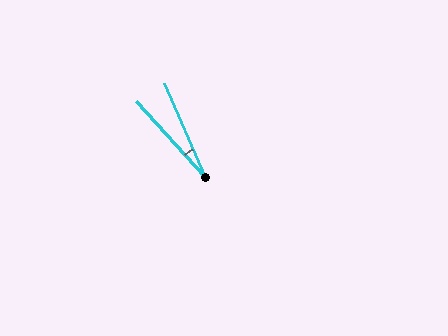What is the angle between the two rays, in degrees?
Approximately 18 degrees.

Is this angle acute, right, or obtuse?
It is acute.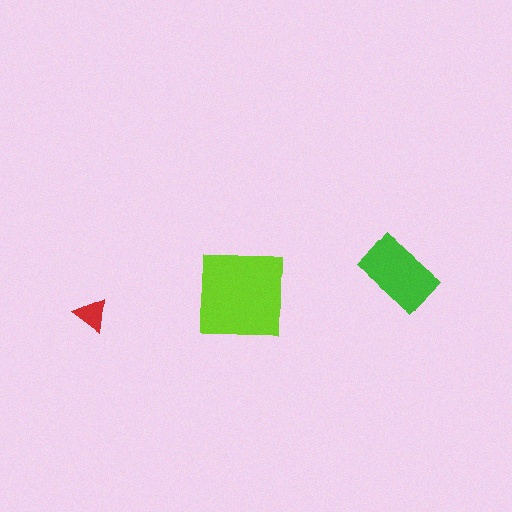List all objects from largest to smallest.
The lime square, the green rectangle, the red triangle.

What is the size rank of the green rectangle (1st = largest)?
2nd.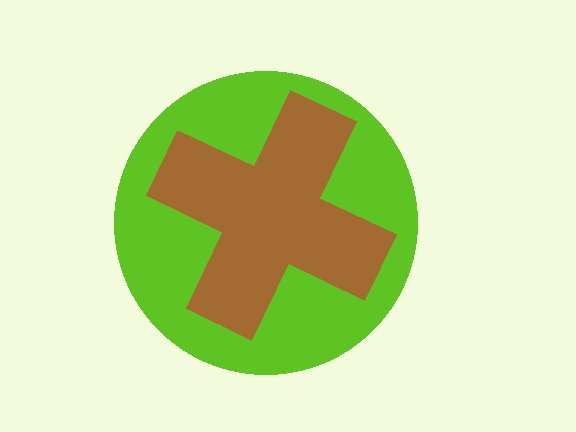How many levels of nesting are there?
2.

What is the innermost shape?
The brown cross.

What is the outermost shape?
The lime circle.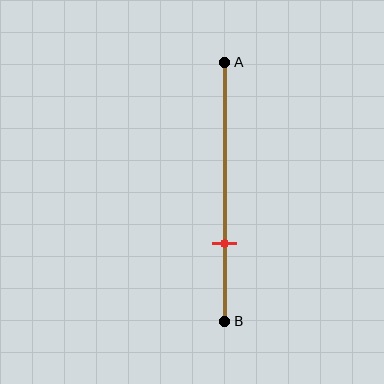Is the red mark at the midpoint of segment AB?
No, the mark is at about 70% from A, not at the 50% midpoint.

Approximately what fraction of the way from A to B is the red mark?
The red mark is approximately 70% of the way from A to B.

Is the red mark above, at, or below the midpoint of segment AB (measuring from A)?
The red mark is below the midpoint of segment AB.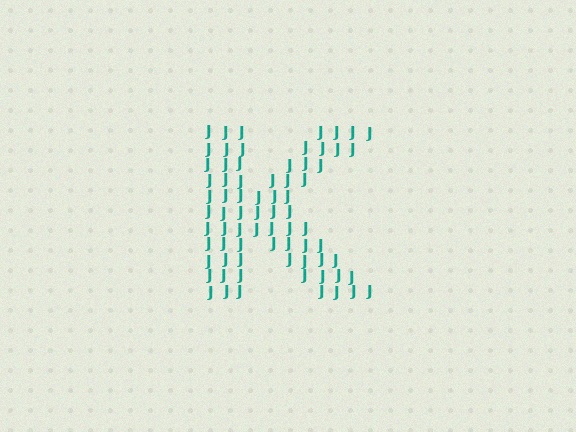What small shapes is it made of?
It is made of small letter J's.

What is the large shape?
The large shape is the letter K.